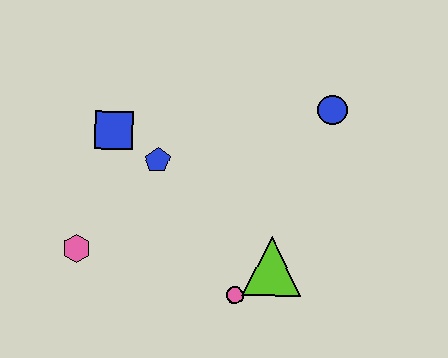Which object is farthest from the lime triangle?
The blue square is farthest from the lime triangle.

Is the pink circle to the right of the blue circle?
No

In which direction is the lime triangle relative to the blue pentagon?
The lime triangle is to the right of the blue pentagon.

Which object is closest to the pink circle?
The lime triangle is closest to the pink circle.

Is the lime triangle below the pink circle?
No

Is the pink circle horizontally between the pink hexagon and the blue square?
No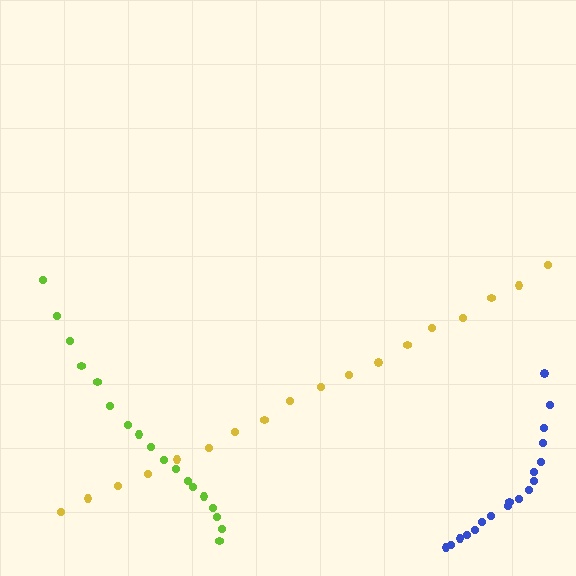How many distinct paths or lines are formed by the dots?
There are 3 distinct paths.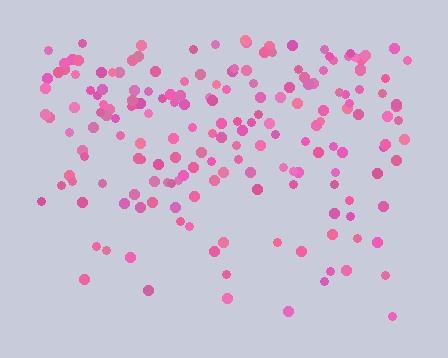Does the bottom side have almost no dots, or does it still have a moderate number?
Still a moderate number, just noticeably fewer than the top.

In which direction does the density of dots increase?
From bottom to top, with the top side densest.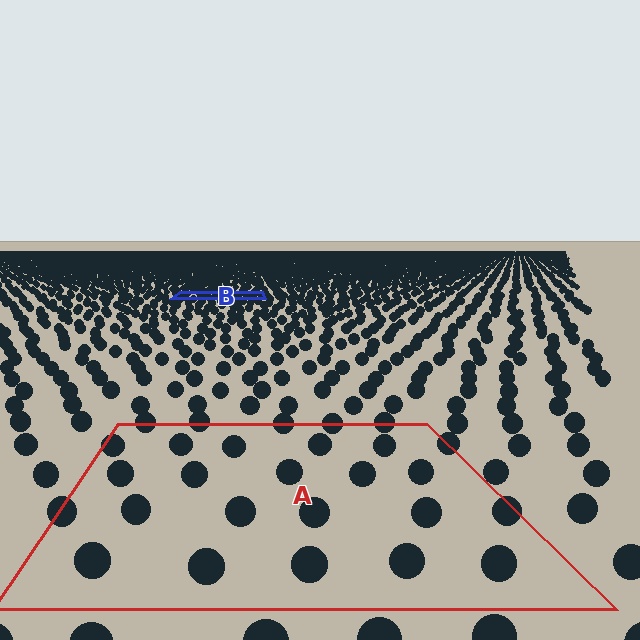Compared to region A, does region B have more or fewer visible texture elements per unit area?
Region B has more texture elements per unit area — they are packed more densely because it is farther away.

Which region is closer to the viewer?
Region A is closer. The texture elements there are larger and more spread out.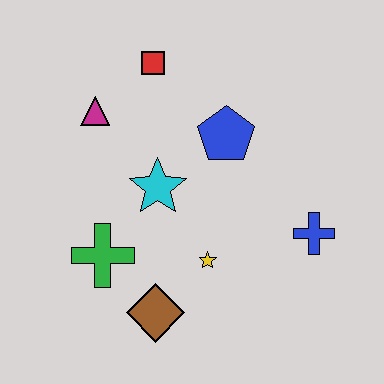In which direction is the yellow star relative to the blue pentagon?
The yellow star is below the blue pentagon.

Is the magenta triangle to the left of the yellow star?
Yes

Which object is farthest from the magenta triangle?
The blue cross is farthest from the magenta triangle.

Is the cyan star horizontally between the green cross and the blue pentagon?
Yes